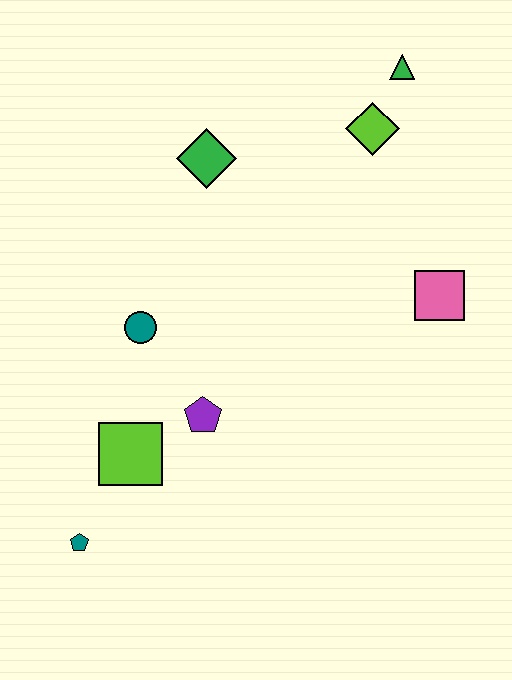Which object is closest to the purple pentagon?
The lime square is closest to the purple pentagon.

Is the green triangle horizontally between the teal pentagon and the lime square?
No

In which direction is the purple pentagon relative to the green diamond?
The purple pentagon is below the green diamond.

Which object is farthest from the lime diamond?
The teal pentagon is farthest from the lime diamond.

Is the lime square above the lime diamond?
No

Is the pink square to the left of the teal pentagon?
No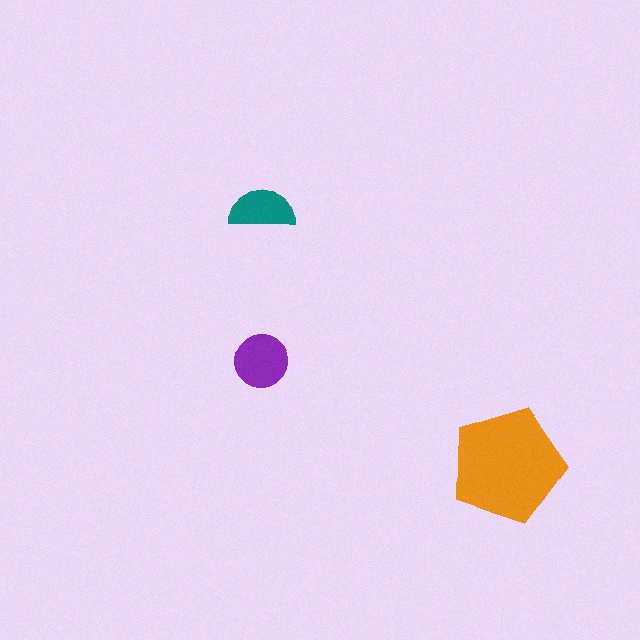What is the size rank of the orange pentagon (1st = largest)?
1st.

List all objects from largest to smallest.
The orange pentagon, the purple circle, the teal semicircle.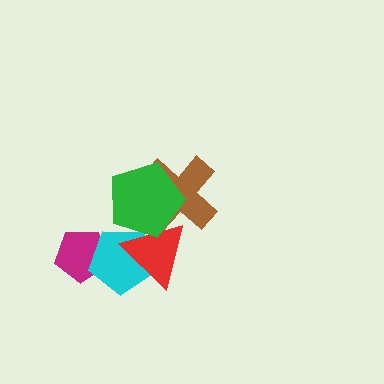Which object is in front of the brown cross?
The green pentagon is in front of the brown cross.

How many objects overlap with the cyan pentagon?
3 objects overlap with the cyan pentagon.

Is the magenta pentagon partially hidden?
Yes, it is partially covered by another shape.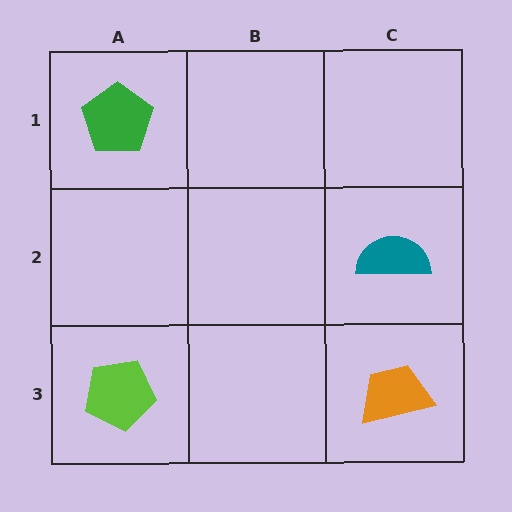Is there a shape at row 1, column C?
No, that cell is empty.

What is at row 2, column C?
A teal semicircle.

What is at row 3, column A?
A lime pentagon.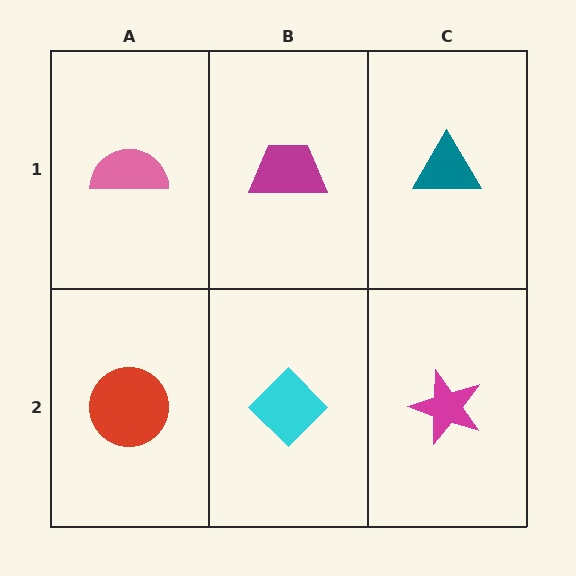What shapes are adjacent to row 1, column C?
A magenta star (row 2, column C), a magenta trapezoid (row 1, column B).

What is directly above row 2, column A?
A pink semicircle.